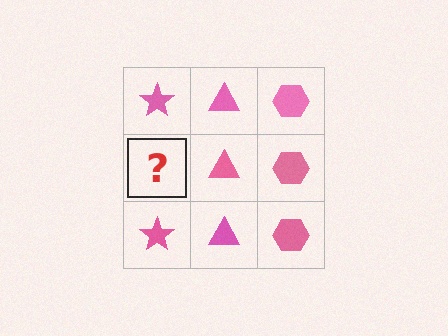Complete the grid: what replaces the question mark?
The question mark should be replaced with a pink star.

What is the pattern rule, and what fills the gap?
The rule is that each column has a consistent shape. The gap should be filled with a pink star.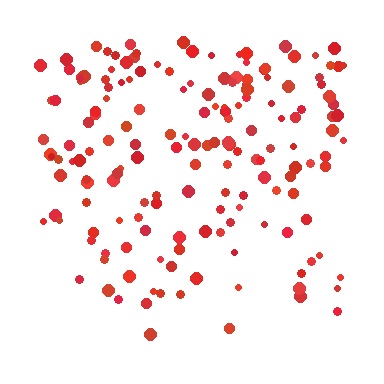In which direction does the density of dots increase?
From bottom to top, with the top side densest.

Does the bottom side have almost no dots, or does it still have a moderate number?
Still a moderate number, just noticeably fewer than the top.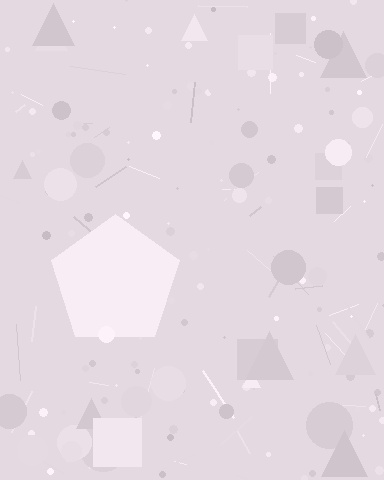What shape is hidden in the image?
A pentagon is hidden in the image.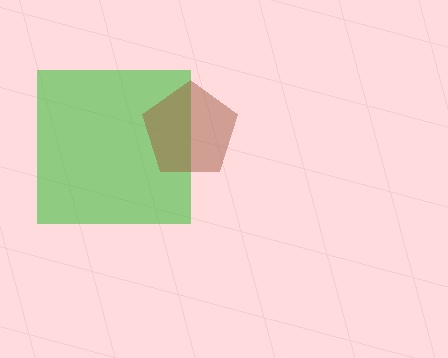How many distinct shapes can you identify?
There are 2 distinct shapes: a green square, a brown pentagon.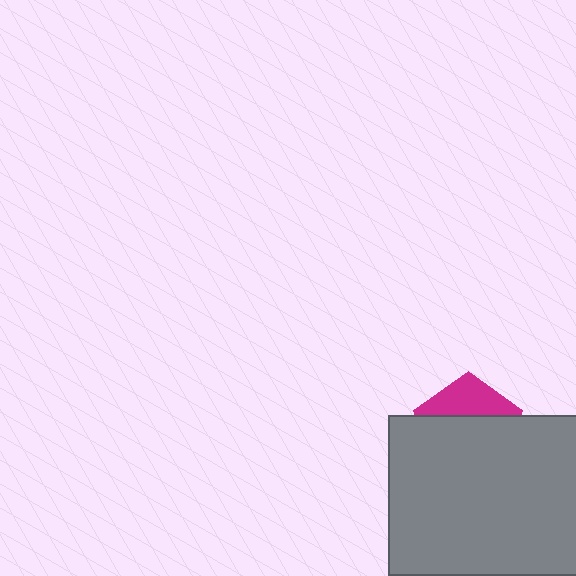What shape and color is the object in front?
The object in front is a gray rectangle.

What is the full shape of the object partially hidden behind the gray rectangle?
The partially hidden object is a magenta pentagon.